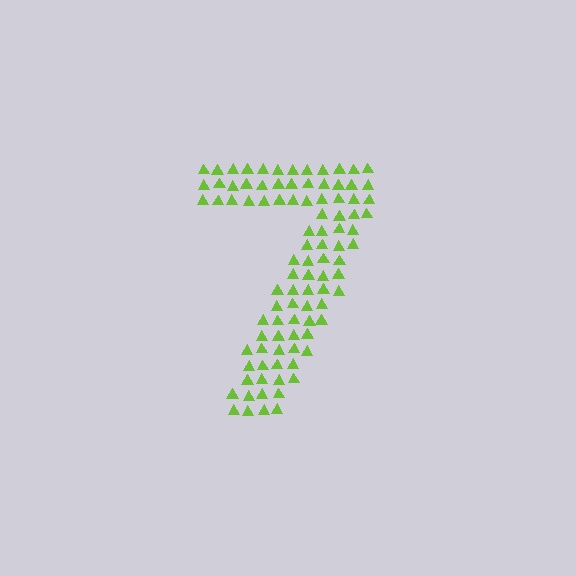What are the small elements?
The small elements are triangles.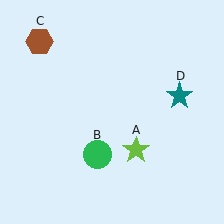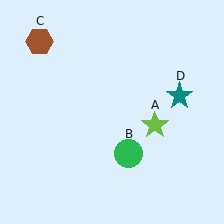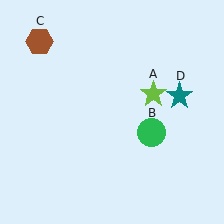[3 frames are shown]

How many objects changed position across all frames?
2 objects changed position: lime star (object A), green circle (object B).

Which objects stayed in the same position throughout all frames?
Brown hexagon (object C) and teal star (object D) remained stationary.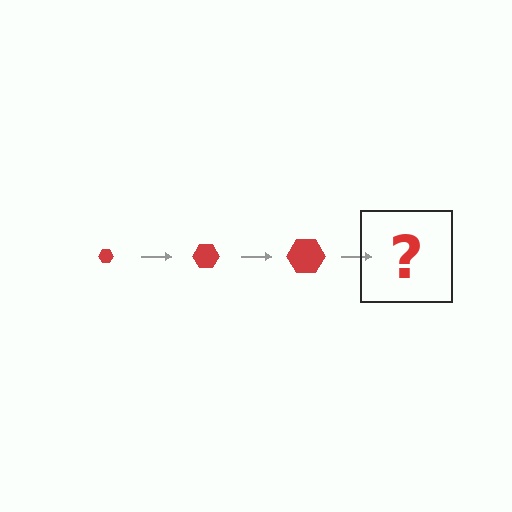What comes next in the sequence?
The next element should be a red hexagon, larger than the previous one.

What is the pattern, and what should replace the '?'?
The pattern is that the hexagon gets progressively larger each step. The '?' should be a red hexagon, larger than the previous one.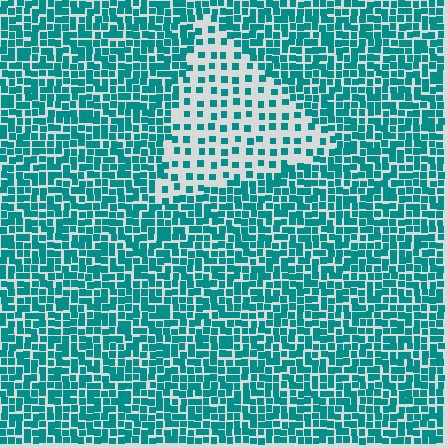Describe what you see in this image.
The image contains small teal elements arranged at two different densities. A triangle-shaped region is visible where the elements are less densely packed than the surrounding area.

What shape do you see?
I see a triangle.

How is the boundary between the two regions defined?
The boundary is defined by a change in element density (approximately 2.4x ratio). All elements are the same color, size, and shape.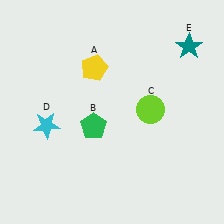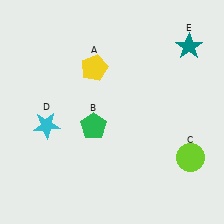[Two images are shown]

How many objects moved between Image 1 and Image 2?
1 object moved between the two images.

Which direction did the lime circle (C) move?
The lime circle (C) moved down.